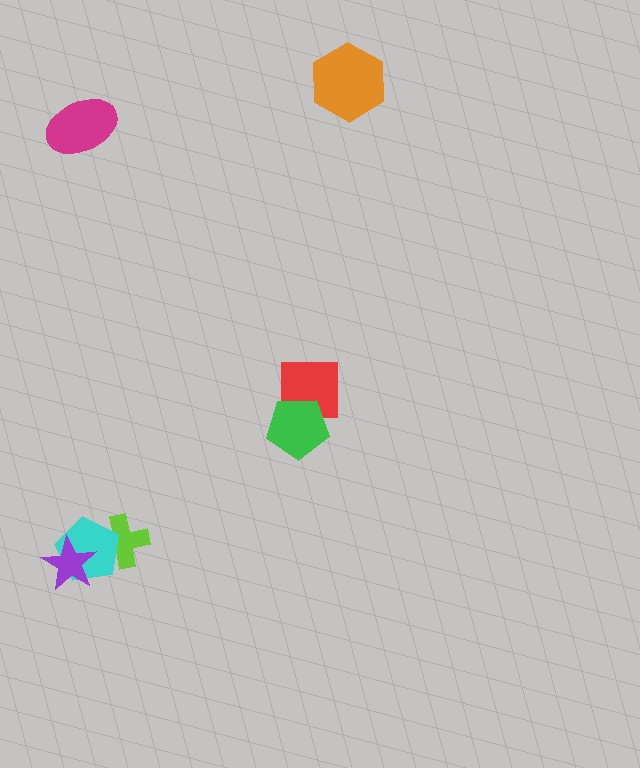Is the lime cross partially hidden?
Yes, it is partially covered by another shape.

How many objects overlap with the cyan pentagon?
2 objects overlap with the cyan pentagon.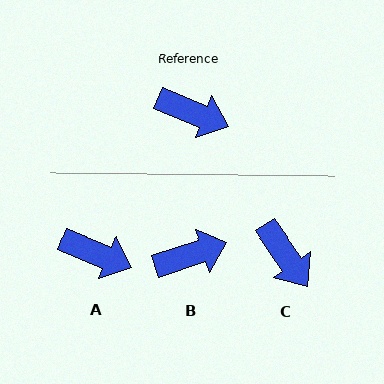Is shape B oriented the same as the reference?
No, it is off by about 41 degrees.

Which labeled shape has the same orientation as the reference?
A.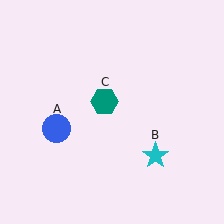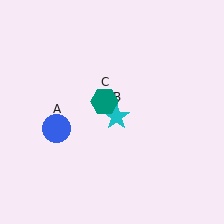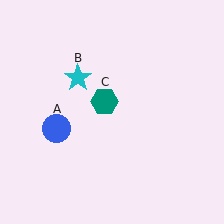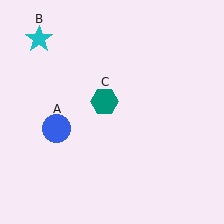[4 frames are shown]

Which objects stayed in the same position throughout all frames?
Blue circle (object A) and teal hexagon (object C) remained stationary.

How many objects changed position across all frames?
1 object changed position: cyan star (object B).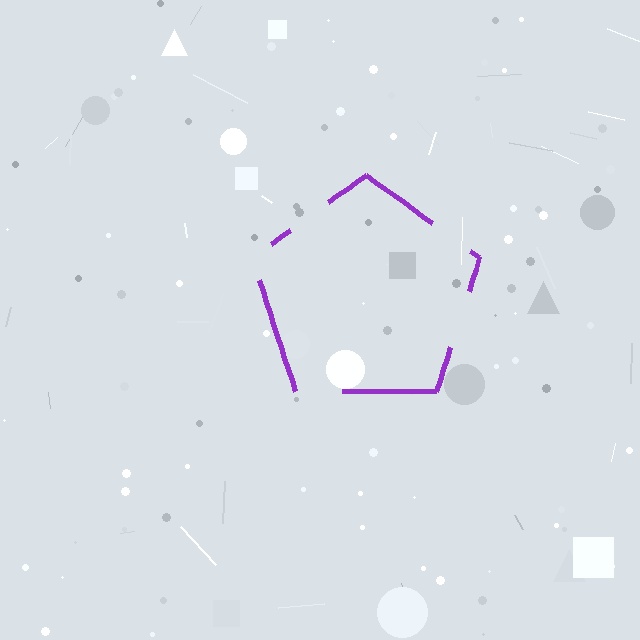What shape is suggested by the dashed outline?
The dashed outline suggests a pentagon.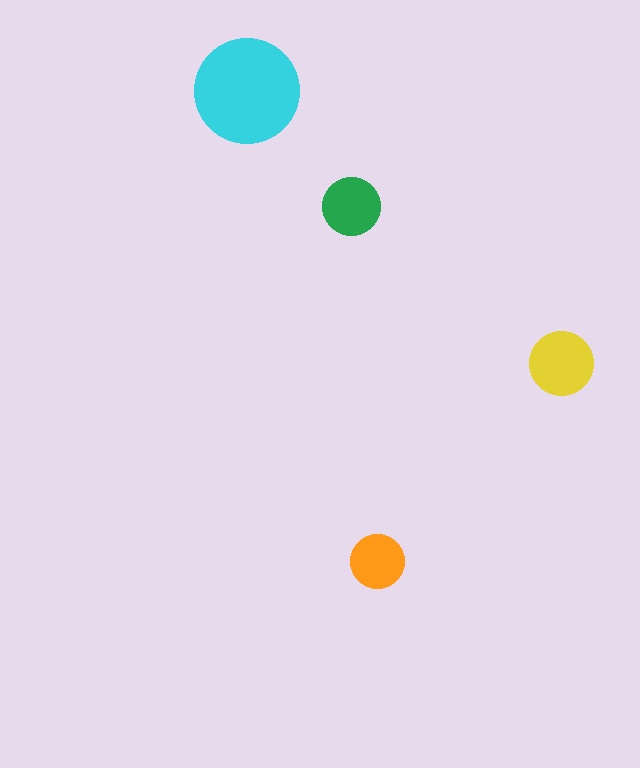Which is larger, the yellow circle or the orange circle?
The yellow one.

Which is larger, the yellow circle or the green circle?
The yellow one.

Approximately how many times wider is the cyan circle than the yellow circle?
About 1.5 times wider.